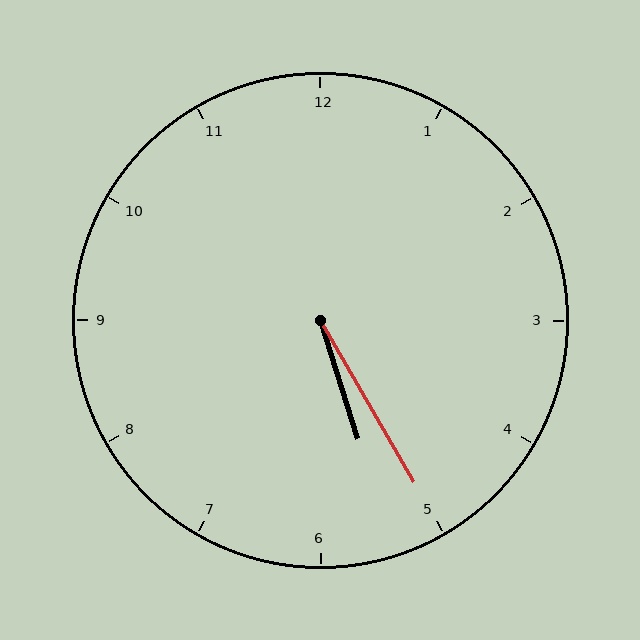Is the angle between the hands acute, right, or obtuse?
It is acute.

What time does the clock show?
5:25.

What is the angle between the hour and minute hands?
Approximately 12 degrees.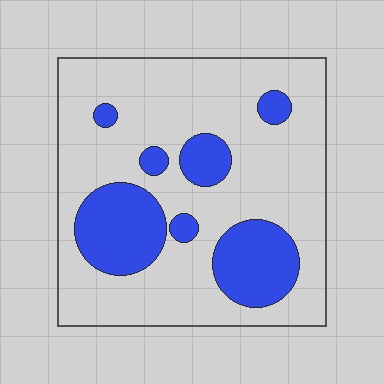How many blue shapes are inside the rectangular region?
7.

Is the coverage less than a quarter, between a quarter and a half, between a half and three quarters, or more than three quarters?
Less than a quarter.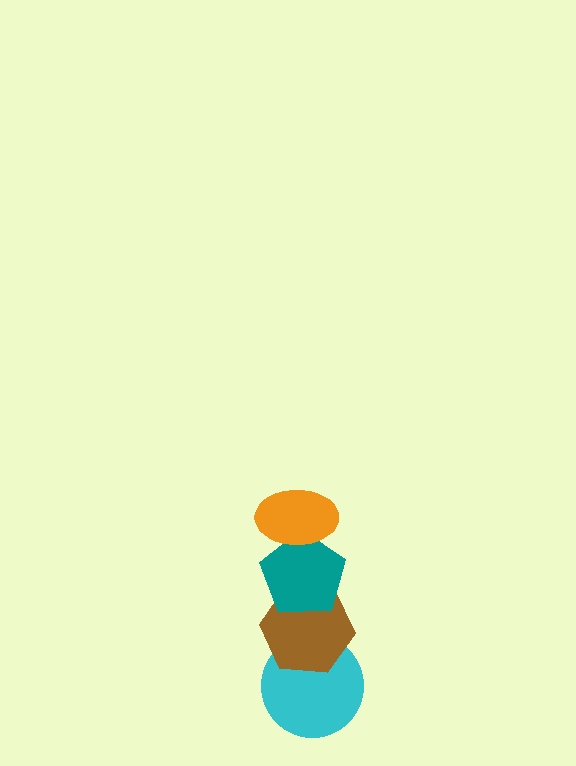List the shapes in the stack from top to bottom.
From top to bottom: the orange ellipse, the teal pentagon, the brown hexagon, the cyan circle.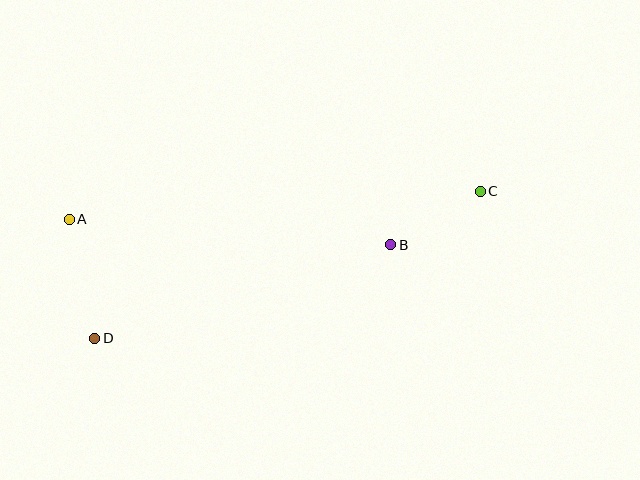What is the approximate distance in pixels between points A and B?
The distance between A and B is approximately 322 pixels.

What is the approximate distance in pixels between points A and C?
The distance between A and C is approximately 412 pixels.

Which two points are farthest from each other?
Points C and D are farthest from each other.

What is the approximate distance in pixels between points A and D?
The distance between A and D is approximately 122 pixels.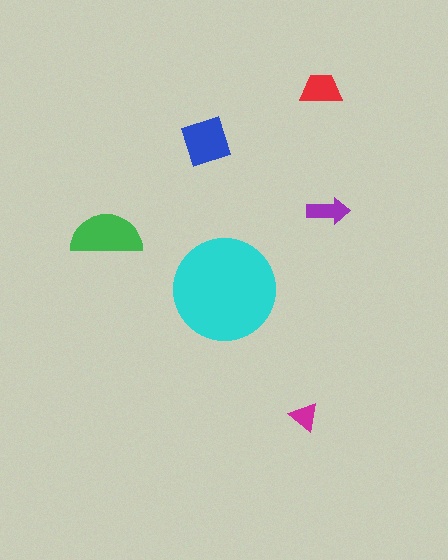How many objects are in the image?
There are 6 objects in the image.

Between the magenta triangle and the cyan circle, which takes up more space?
The cyan circle.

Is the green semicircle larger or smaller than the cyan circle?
Smaller.